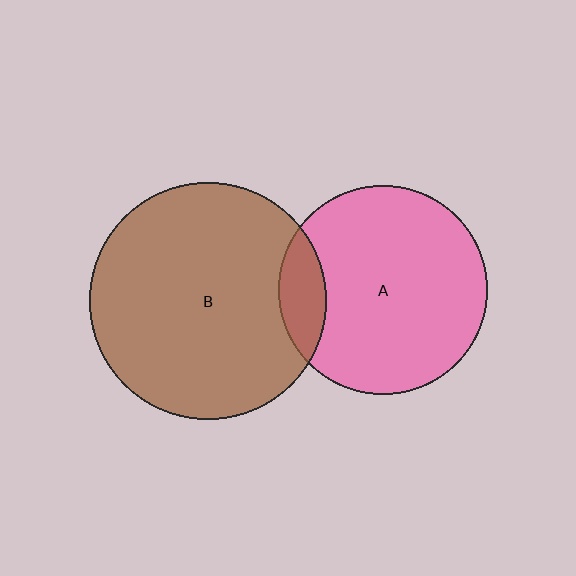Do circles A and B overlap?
Yes.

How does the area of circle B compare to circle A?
Approximately 1.3 times.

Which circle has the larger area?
Circle B (brown).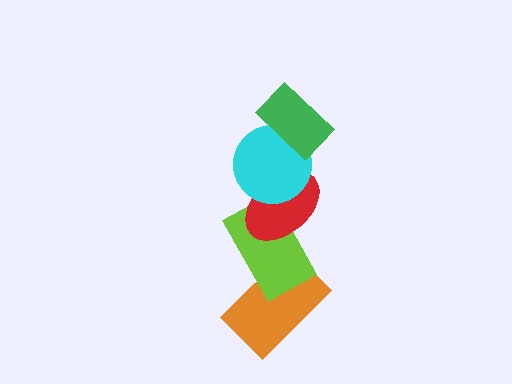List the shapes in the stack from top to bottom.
From top to bottom: the green rectangle, the cyan circle, the red ellipse, the lime rectangle, the orange rectangle.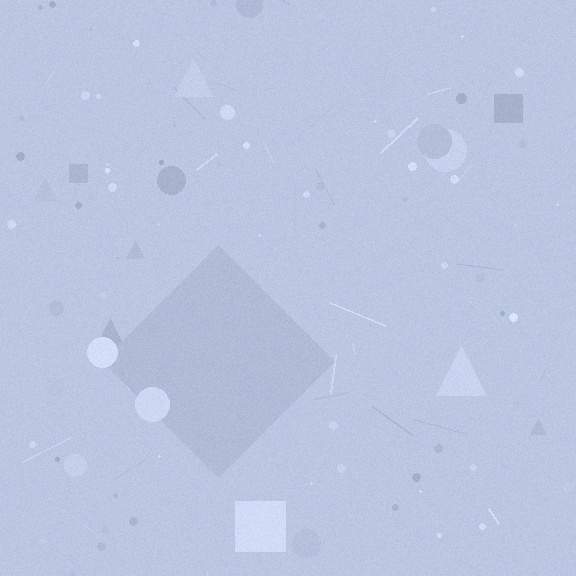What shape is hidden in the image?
A diamond is hidden in the image.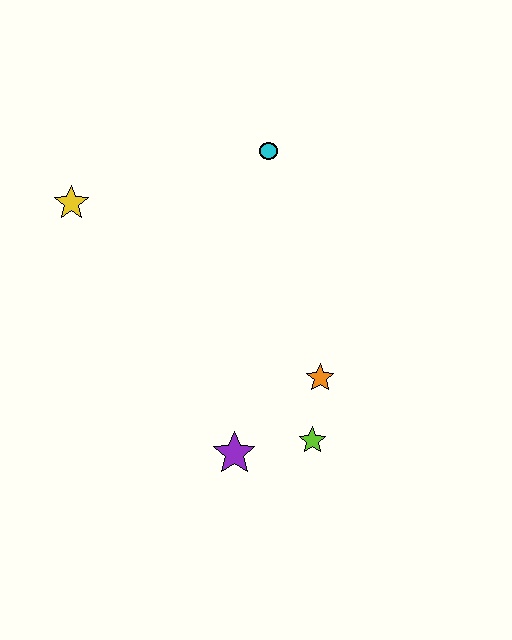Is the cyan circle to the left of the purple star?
No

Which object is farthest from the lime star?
The yellow star is farthest from the lime star.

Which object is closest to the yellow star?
The cyan circle is closest to the yellow star.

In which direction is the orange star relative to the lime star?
The orange star is above the lime star.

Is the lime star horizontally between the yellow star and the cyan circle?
No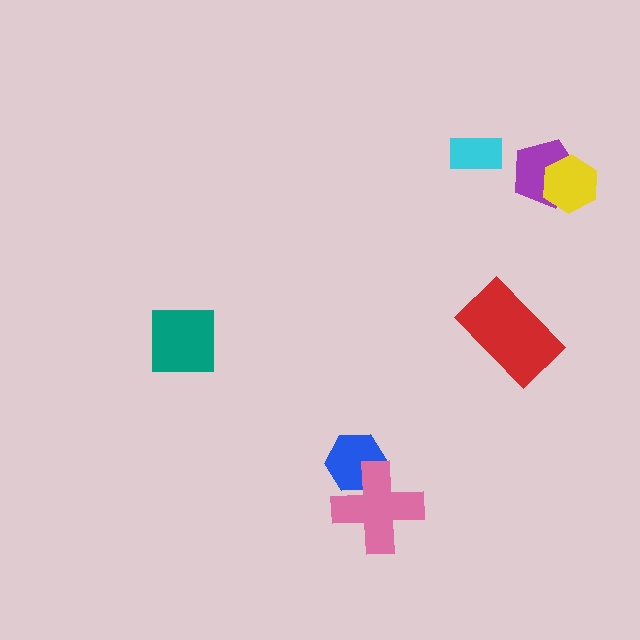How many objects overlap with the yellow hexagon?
1 object overlaps with the yellow hexagon.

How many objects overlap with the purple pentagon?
1 object overlaps with the purple pentagon.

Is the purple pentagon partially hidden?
Yes, it is partially covered by another shape.